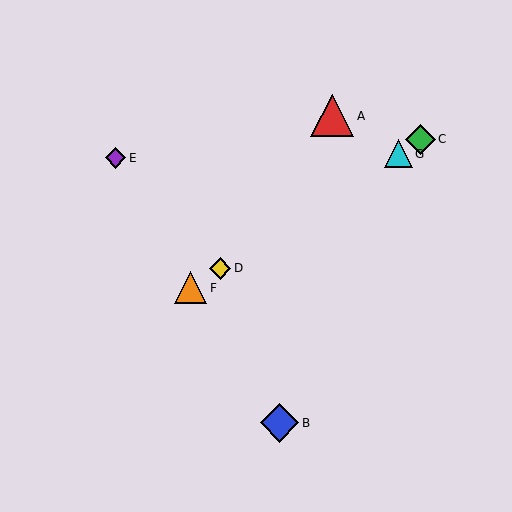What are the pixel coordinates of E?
Object E is at (115, 158).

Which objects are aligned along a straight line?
Objects C, D, F, G are aligned along a straight line.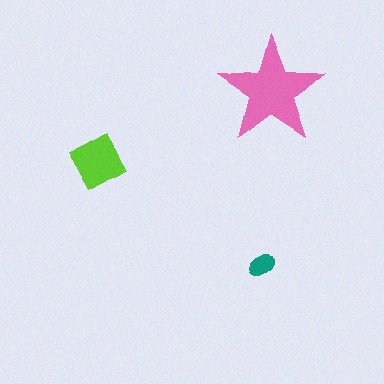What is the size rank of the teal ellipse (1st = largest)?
3rd.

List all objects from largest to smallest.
The pink star, the lime diamond, the teal ellipse.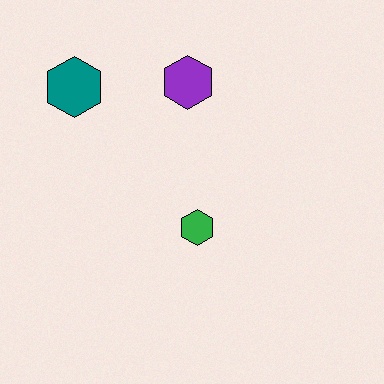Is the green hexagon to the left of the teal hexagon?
No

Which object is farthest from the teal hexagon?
The green hexagon is farthest from the teal hexagon.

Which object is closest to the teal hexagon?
The purple hexagon is closest to the teal hexagon.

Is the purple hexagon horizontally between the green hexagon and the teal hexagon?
Yes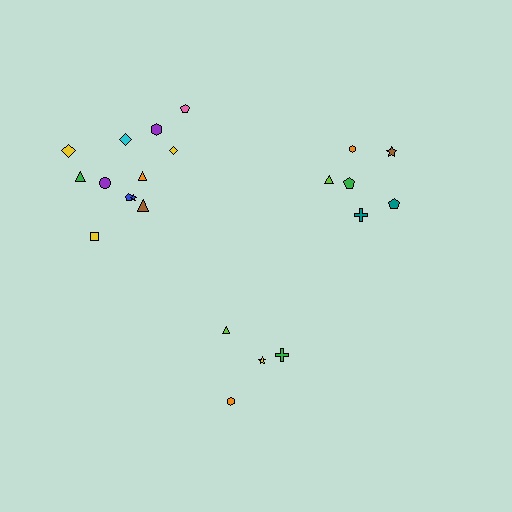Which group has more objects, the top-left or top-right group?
The top-left group.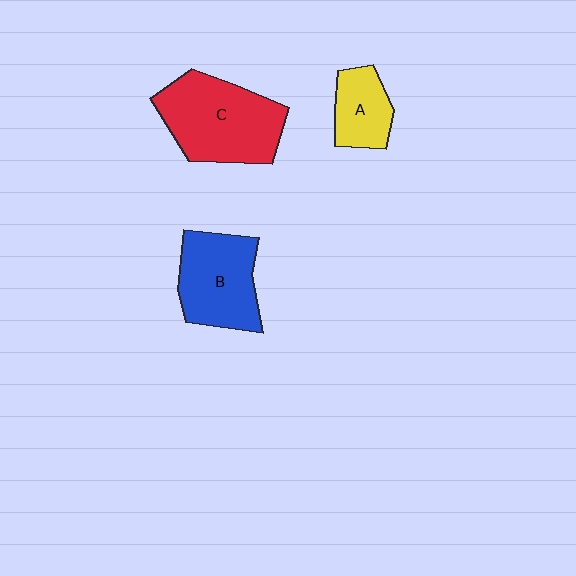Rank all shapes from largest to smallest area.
From largest to smallest: C (red), B (blue), A (yellow).